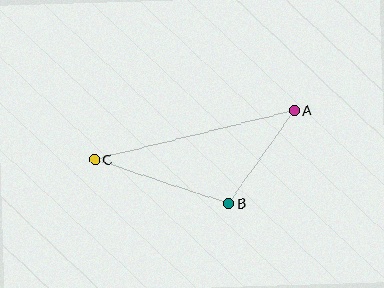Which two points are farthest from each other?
Points A and C are farthest from each other.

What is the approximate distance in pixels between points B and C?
The distance between B and C is approximately 141 pixels.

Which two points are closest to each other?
Points A and B are closest to each other.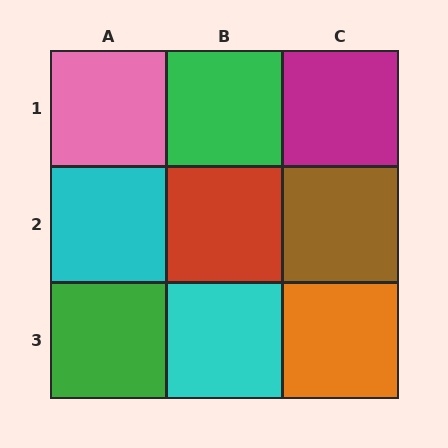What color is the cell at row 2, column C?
Brown.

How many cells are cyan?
2 cells are cyan.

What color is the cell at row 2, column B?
Red.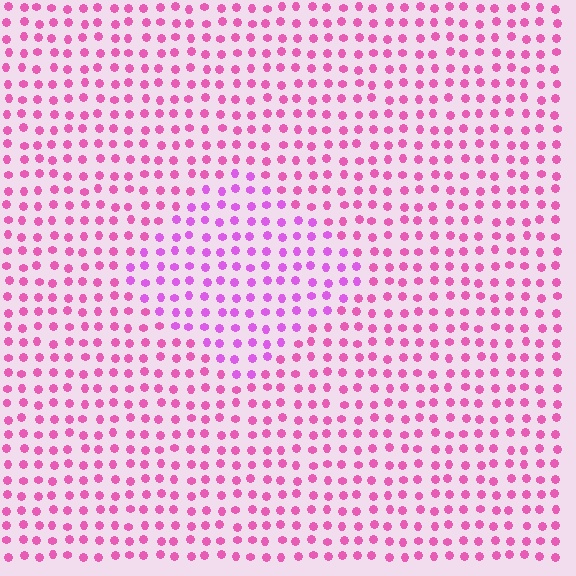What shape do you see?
I see a diamond.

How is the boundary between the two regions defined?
The boundary is defined purely by a slight shift in hue (about 27 degrees). Spacing, size, and orientation are identical on both sides.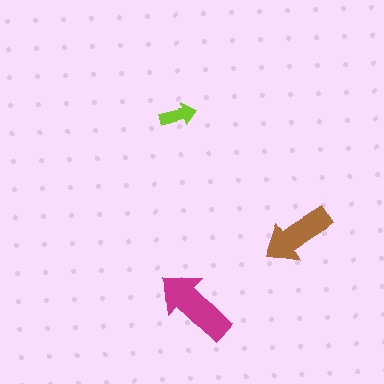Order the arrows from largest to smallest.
the magenta one, the brown one, the lime one.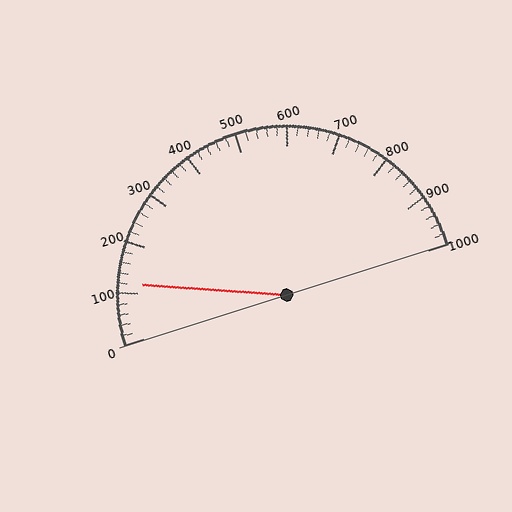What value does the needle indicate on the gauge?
The needle indicates approximately 120.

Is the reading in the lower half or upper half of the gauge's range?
The reading is in the lower half of the range (0 to 1000).